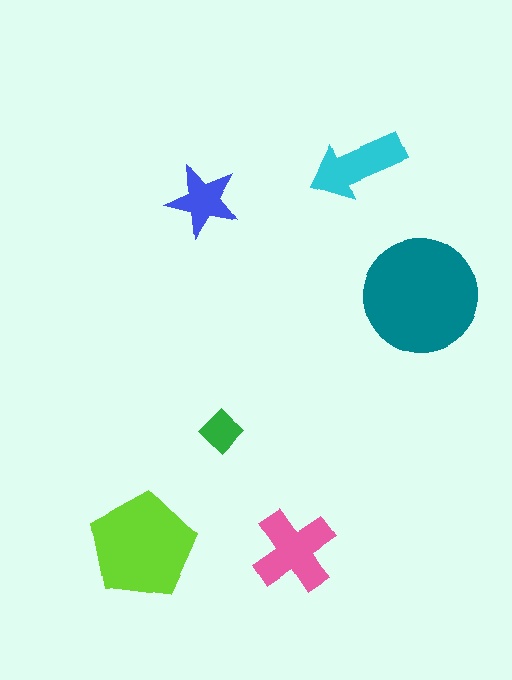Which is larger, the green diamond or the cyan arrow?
The cyan arrow.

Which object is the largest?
The teal circle.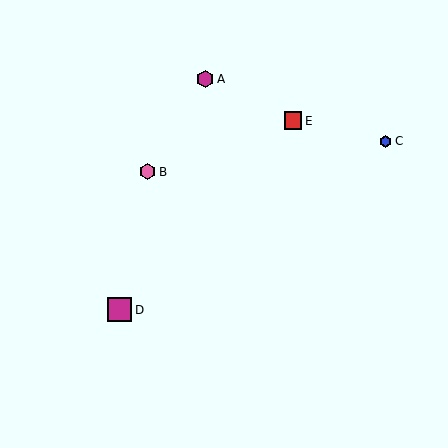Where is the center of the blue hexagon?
The center of the blue hexagon is at (385, 141).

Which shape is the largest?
The magenta square (labeled D) is the largest.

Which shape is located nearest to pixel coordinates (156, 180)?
The pink hexagon (labeled B) at (148, 172) is nearest to that location.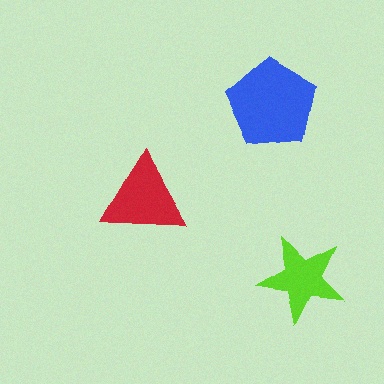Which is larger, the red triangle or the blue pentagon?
The blue pentagon.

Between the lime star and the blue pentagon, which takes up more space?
The blue pentagon.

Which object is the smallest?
The lime star.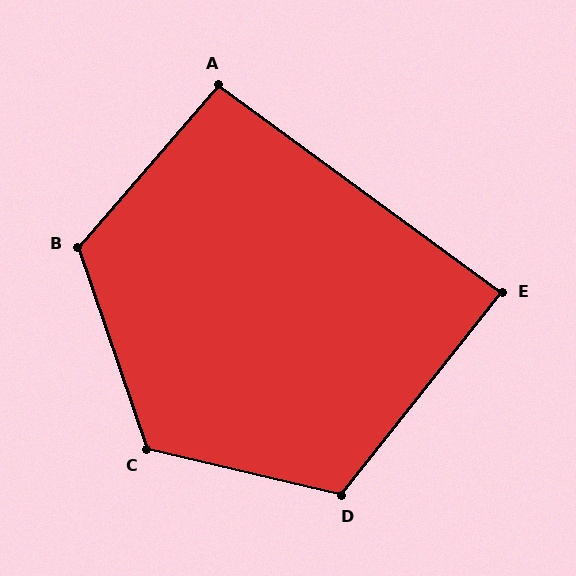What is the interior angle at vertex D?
Approximately 115 degrees (obtuse).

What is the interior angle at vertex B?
Approximately 120 degrees (obtuse).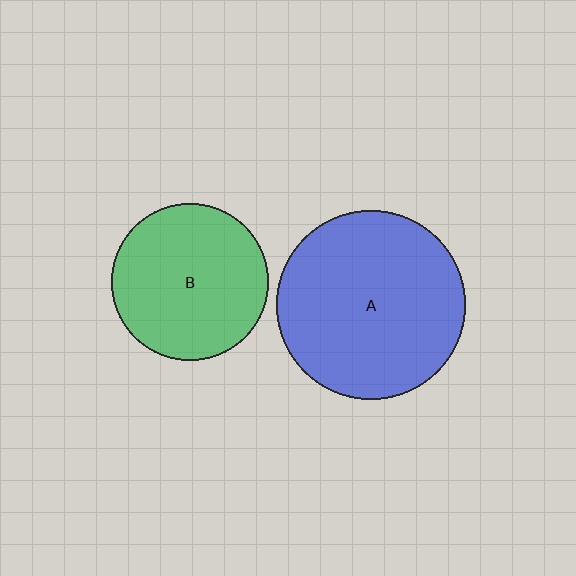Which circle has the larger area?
Circle A (blue).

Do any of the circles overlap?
No, none of the circles overlap.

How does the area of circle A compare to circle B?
Approximately 1.4 times.